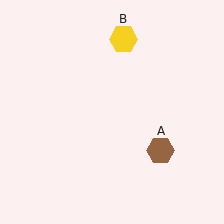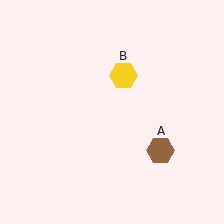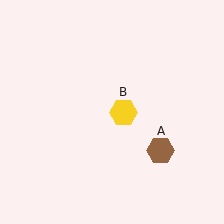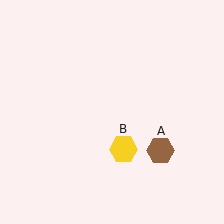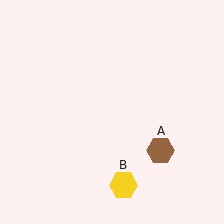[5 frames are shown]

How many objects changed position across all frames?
1 object changed position: yellow hexagon (object B).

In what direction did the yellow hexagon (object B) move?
The yellow hexagon (object B) moved down.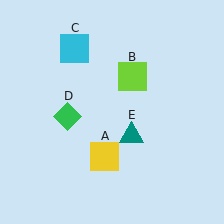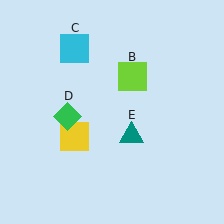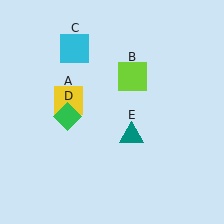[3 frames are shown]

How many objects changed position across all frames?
1 object changed position: yellow square (object A).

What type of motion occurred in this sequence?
The yellow square (object A) rotated clockwise around the center of the scene.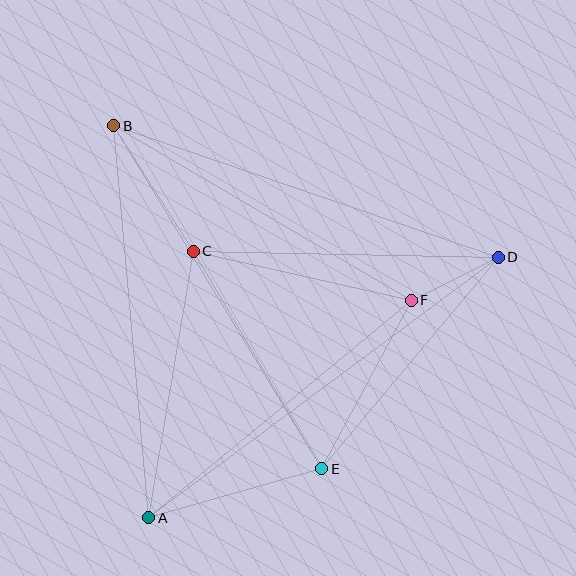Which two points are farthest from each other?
Points A and D are farthest from each other.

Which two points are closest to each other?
Points D and F are closest to each other.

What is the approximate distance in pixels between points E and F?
The distance between E and F is approximately 191 pixels.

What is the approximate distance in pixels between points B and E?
The distance between B and E is approximately 401 pixels.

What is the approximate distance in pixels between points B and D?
The distance between B and D is approximately 406 pixels.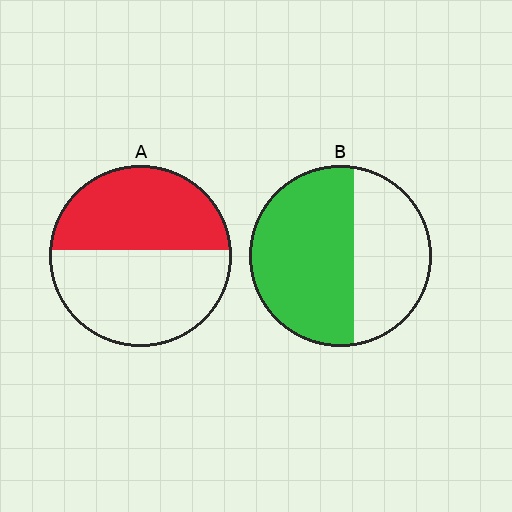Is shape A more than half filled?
No.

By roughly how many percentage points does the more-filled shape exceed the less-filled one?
By roughly 15 percentage points (B over A).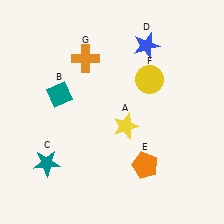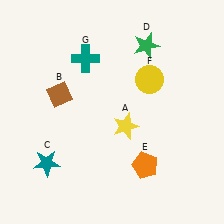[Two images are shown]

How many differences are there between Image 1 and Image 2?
There are 3 differences between the two images.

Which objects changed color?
B changed from teal to brown. D changed from blue to green. G changed from orange to teal.